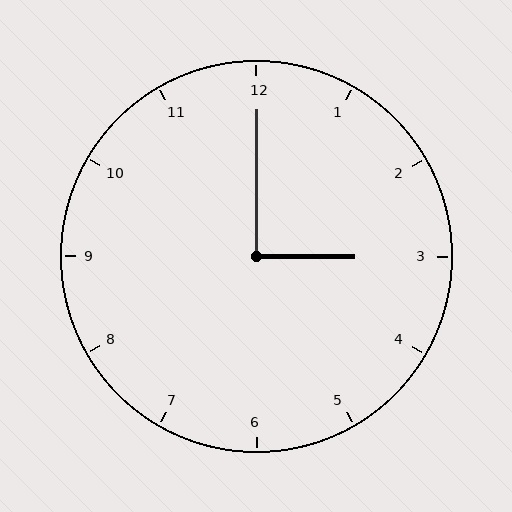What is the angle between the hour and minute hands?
Approximately 90 degrees.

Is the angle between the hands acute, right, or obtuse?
It is right.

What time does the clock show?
3:00.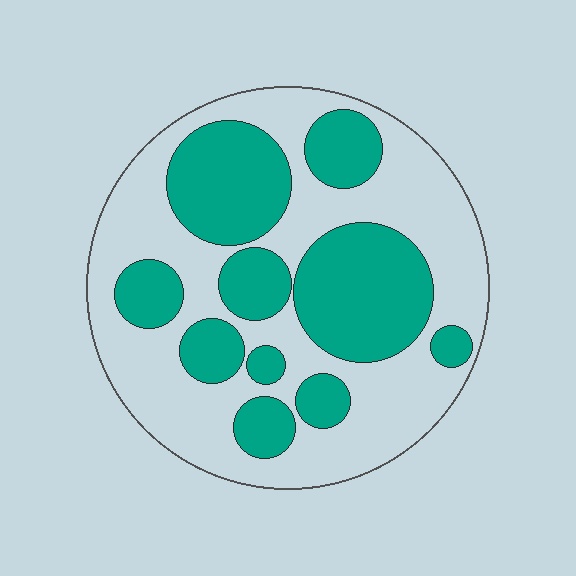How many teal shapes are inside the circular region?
10.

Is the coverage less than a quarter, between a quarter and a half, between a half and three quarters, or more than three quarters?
Between a quarter and a half.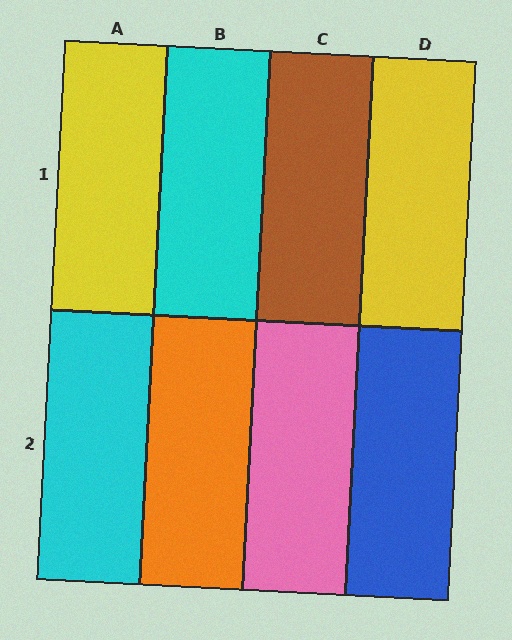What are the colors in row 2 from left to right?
Cyan, orange, pink, blue.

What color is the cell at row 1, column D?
Yellow.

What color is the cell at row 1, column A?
Yellow.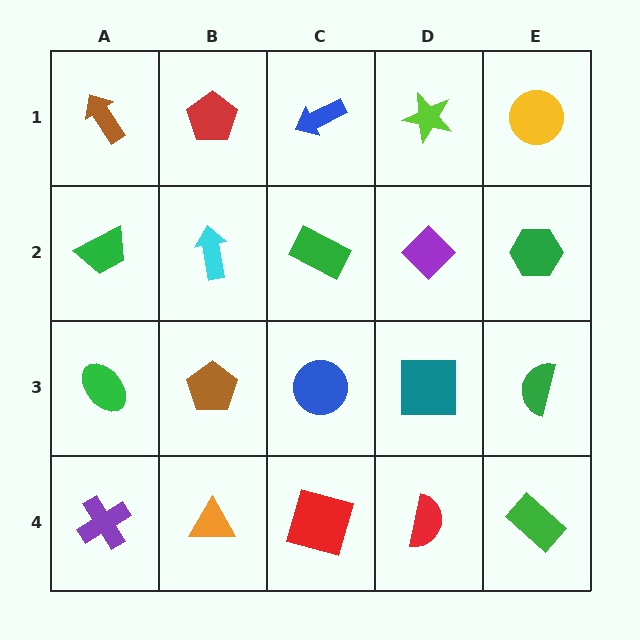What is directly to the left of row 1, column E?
A lime star.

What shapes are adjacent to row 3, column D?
A purple diamond (row 2, column D), a red semicircle (row 4, column D), a blue circle (row 3, column C), a green semicircle (row 3, column E).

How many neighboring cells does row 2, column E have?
3.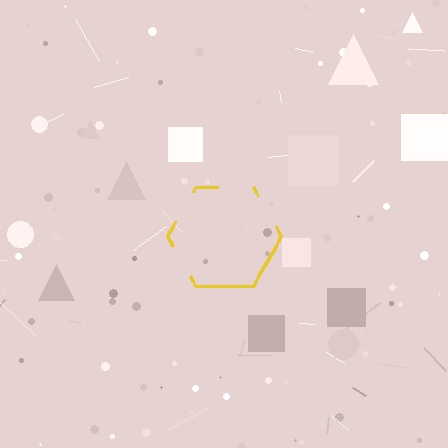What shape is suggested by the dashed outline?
The dashed outline suggests a hexagon.